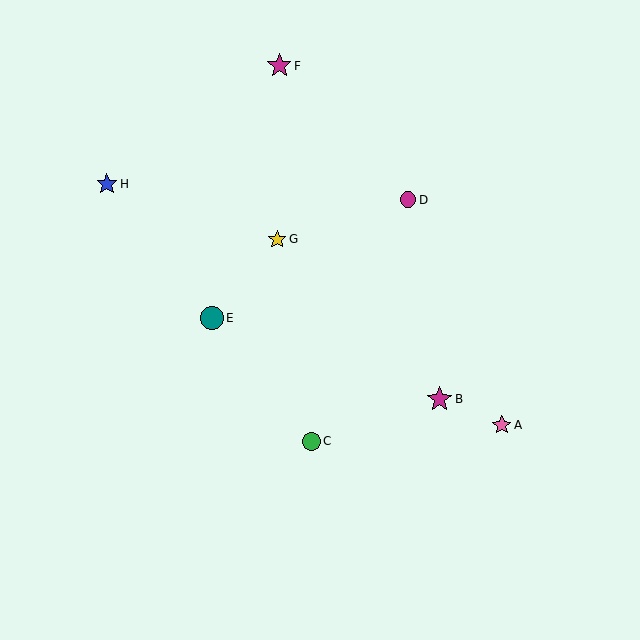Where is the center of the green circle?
The center of the green circle is at (311, 441).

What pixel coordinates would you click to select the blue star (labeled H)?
Click at (107, 184) to select the blue star H.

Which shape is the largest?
The magenta star (labeled B) is the largest.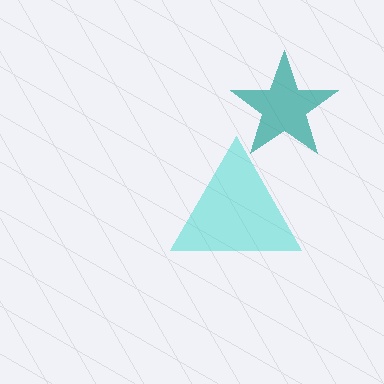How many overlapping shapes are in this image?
There are 2 overlapping shapes in the image.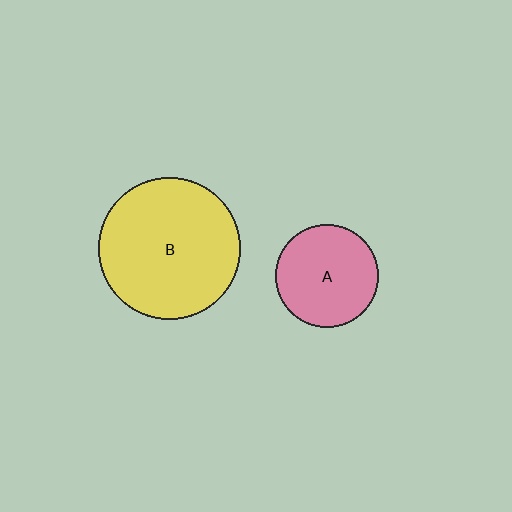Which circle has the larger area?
Circle B (yellow).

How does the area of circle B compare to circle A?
Approximately 1.9 times.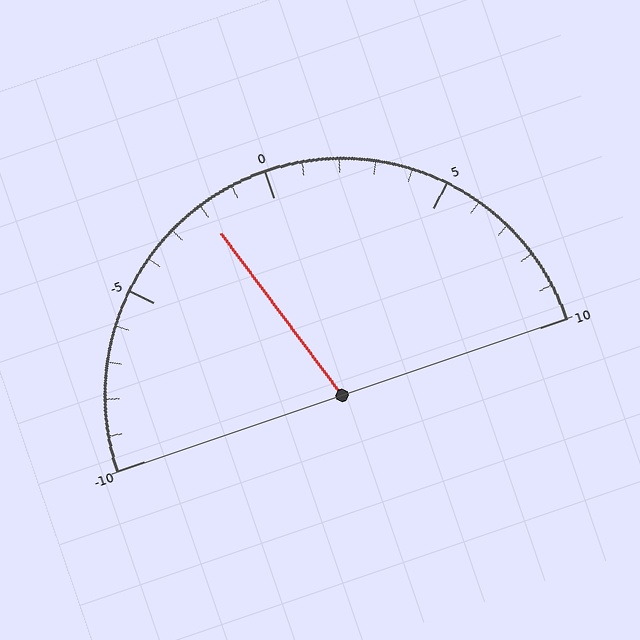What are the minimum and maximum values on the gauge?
The gauge ranges from -10 to 10.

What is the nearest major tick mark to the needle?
The nearest major tick mark is 0.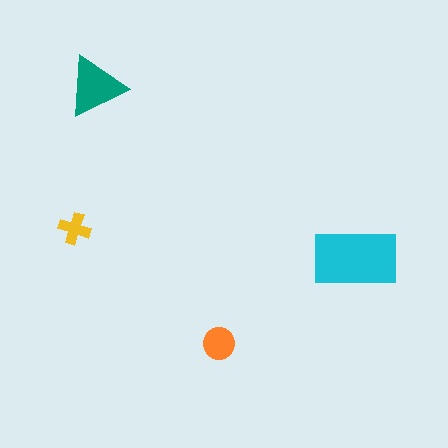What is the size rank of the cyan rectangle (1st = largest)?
1st.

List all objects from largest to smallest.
The cyan rectangle, the teal triangle, the orange circle, the yellow cross.